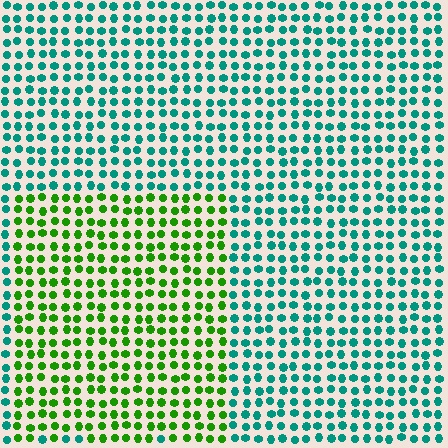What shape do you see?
I see a rectangle.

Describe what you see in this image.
The image is filled with small teal elements in a uniform arrangement. A rectangle-shaped region is visible where the elements are tinted to a slightly different hue, forming a subtle color boundary.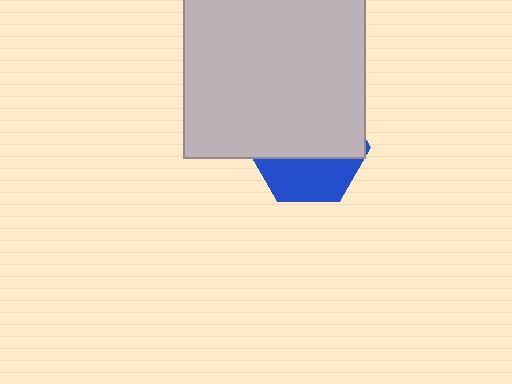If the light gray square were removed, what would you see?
You would see the complete blue hexagon.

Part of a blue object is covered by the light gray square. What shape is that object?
It is a hexagon.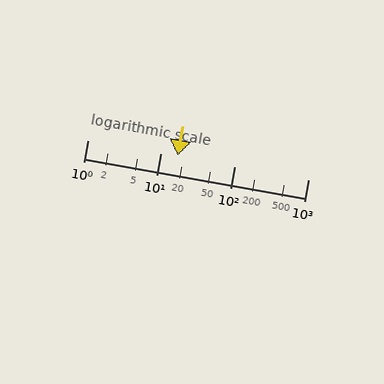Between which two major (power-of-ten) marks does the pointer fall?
The pointer is between 10 and 100.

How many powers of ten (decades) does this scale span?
The scale spans 3 decades, from 1 to 1000.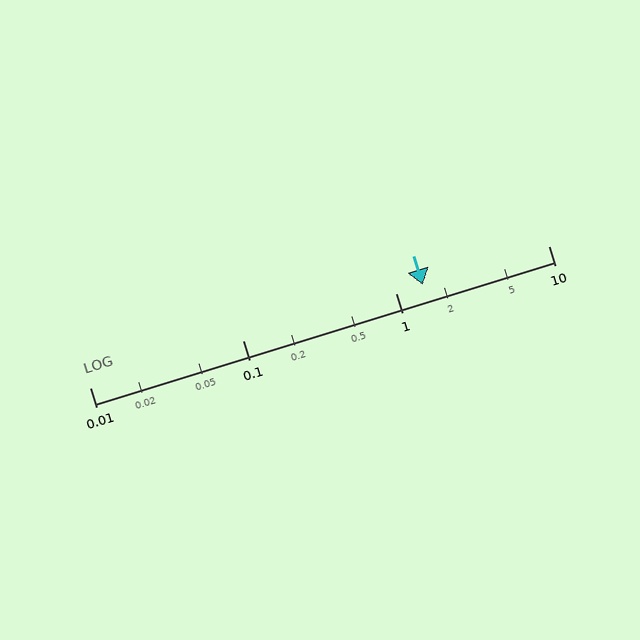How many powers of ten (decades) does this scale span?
The scale spans 3 decades, from 0.01 to 10.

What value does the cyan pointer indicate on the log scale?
The pointer indicates approximately 1.5.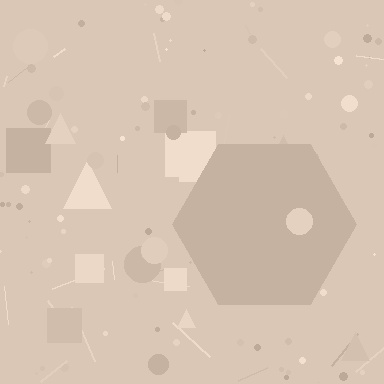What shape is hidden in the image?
A hexagon is hidden in the image.